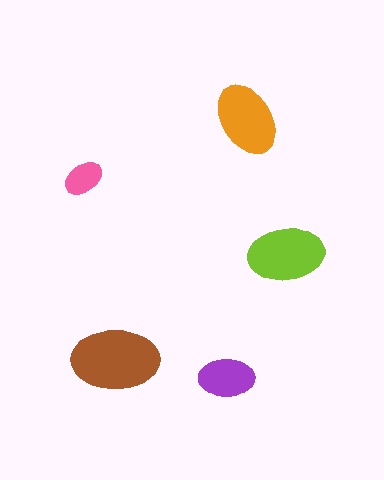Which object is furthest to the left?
The pink ellipse is leftmost.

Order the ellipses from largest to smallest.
the brown one, the lime one, the orange one, the purple one, the pink one.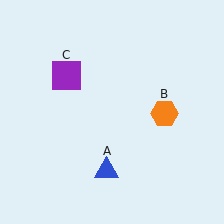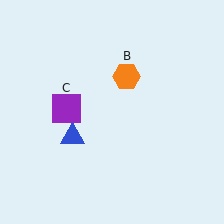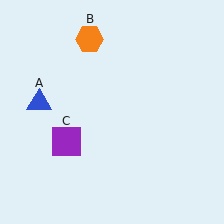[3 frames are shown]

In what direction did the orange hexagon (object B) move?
The orange hexagon (object B) moved up and to the left.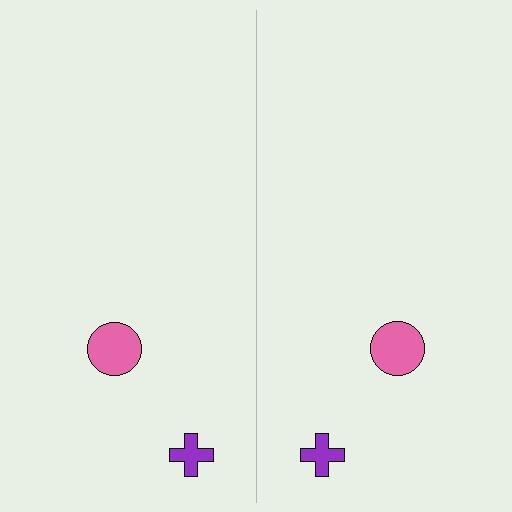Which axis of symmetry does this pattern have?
The pattern has a vertical axis of symmetry running through the center of the image.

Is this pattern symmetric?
Yes, this pattern has bilateral (reflection) symmetry.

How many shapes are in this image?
There are 4 shapes in this image.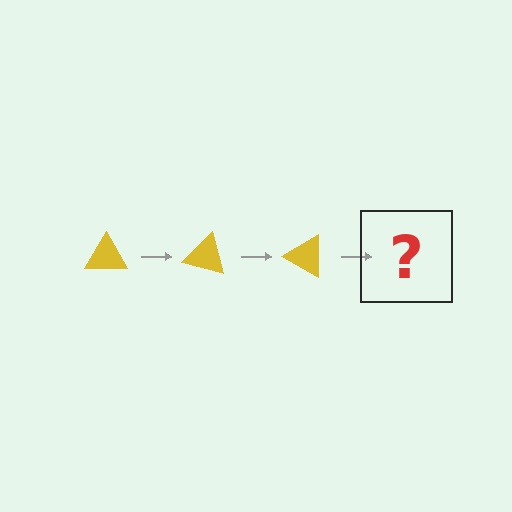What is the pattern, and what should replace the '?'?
The pattern is that the triangle rotates 15 degrees each step. The '?' should be a yellow triangle rotated 45 degrees.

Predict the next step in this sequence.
The next step is a yellow triangle rotated 45 degrees.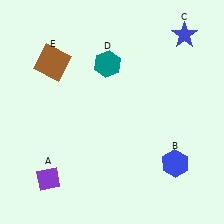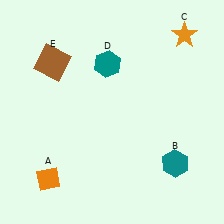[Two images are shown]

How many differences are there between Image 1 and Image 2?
There are 3 differences between the two images.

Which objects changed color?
A changed from purple to orange. B changed from blue to teal. C changed from blue to orange.